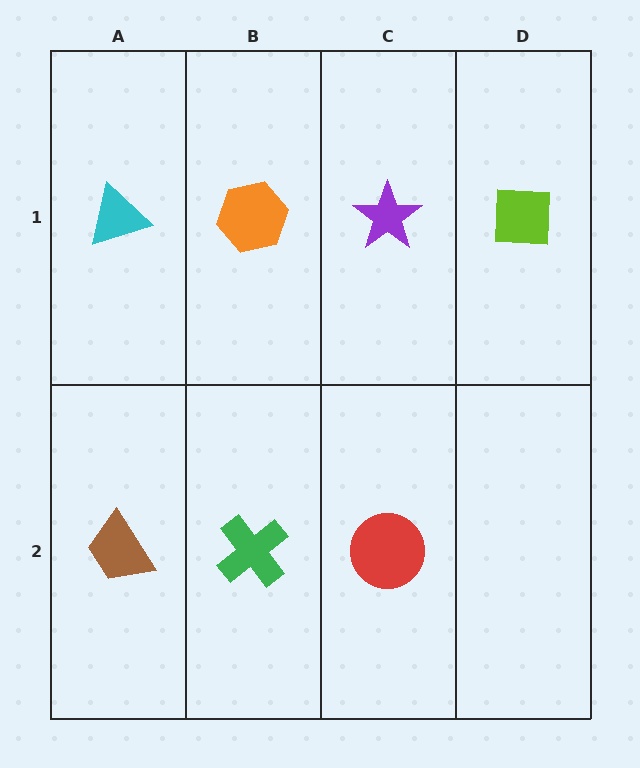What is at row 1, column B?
An orange hexagon.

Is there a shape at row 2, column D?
No, that cell is empty.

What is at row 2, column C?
A red circle.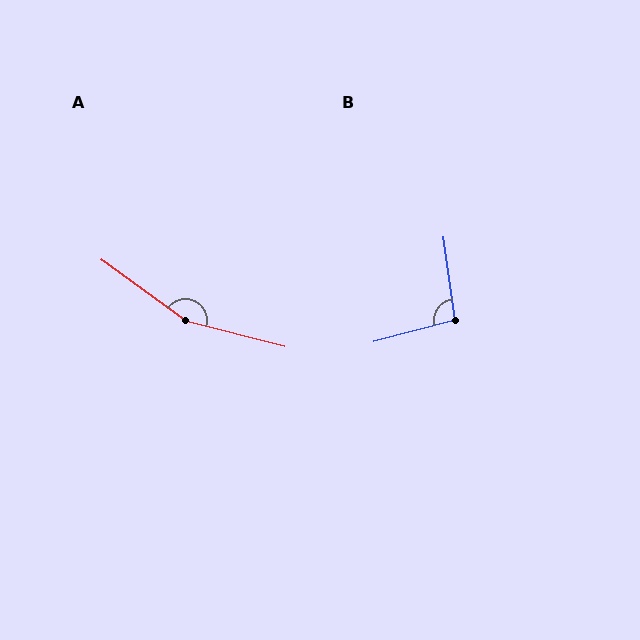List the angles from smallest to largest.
B (97°), A (159°).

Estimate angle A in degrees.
Approximately 159 degrees.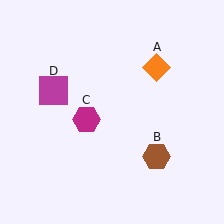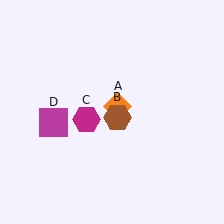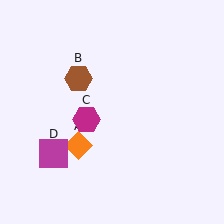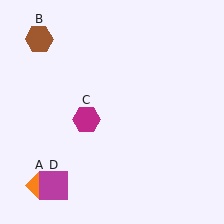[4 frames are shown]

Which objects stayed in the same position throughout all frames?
Magenta hexagon (object C) remained stationary.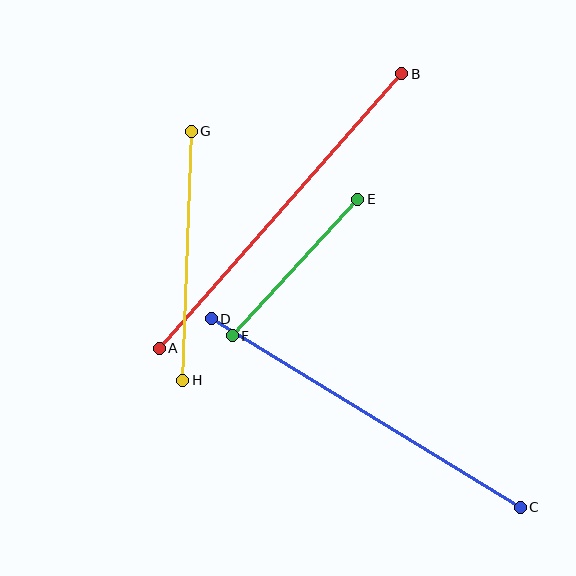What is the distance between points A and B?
The distance is approximately 366 pixels.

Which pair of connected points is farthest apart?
Points A and B are farthest apart.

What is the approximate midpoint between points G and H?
The midpoint is at approximately (187, 256) pixels.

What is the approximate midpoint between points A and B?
The midpoint is at approximately (281, 211) pixels.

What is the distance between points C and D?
The distance is approximately 362 pixels.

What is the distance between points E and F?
The distance is approximately 186 pixels.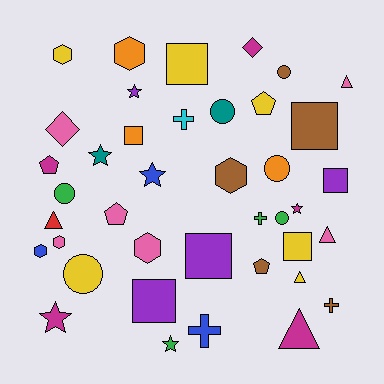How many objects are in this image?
There are 40 objects.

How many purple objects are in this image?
There are 4 purple objects.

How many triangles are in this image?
There are 5 triangles.